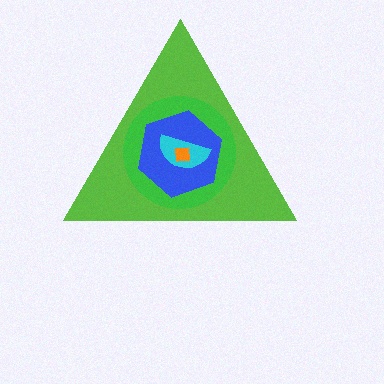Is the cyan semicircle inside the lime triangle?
Yes.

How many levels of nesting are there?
5.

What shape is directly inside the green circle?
The blue hexagon.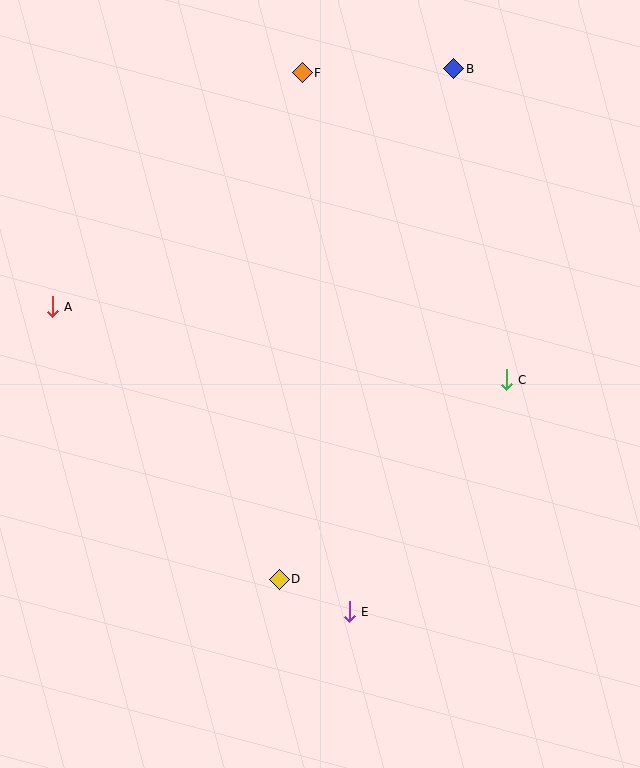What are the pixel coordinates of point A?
Point A is at (52, 307).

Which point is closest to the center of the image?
Point C at (506, 380) is closest to the center.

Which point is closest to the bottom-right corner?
Point E is closest to the bottom-right corner.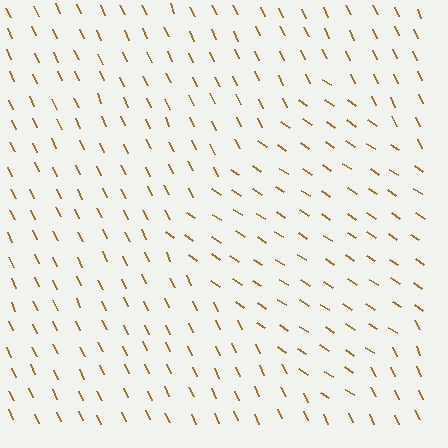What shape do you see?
I see a diamond.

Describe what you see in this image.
The image is filled with small brown line segments. A diamond region in the image has lines oriented differently from the surrounding lines, creating a visible texture boundary.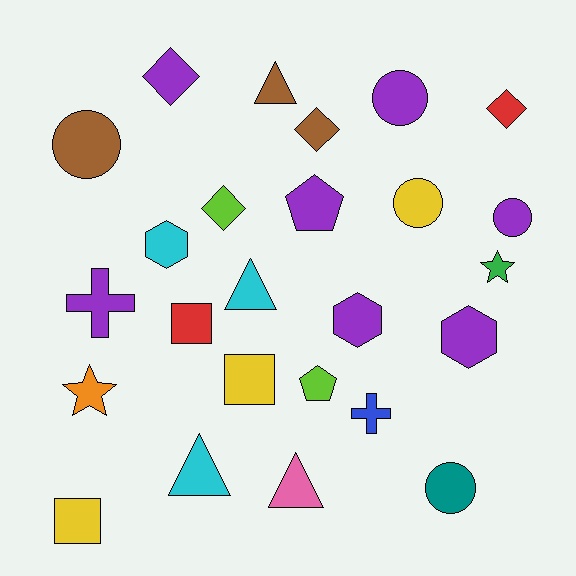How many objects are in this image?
There are 25 objects.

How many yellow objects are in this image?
There are 3 yellow objects.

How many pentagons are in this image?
There are 2 pentagons.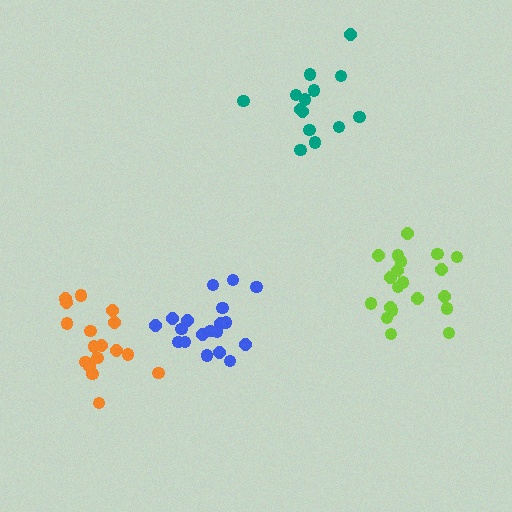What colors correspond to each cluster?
The clusters are colored: orange, blue, lime, teal.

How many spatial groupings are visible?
There are 4 spatial groupings.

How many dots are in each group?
Group 1: 17 dots, Group 2: 19 dots, Group 3: 20 dots, Group 4: 14 dots (70 total).